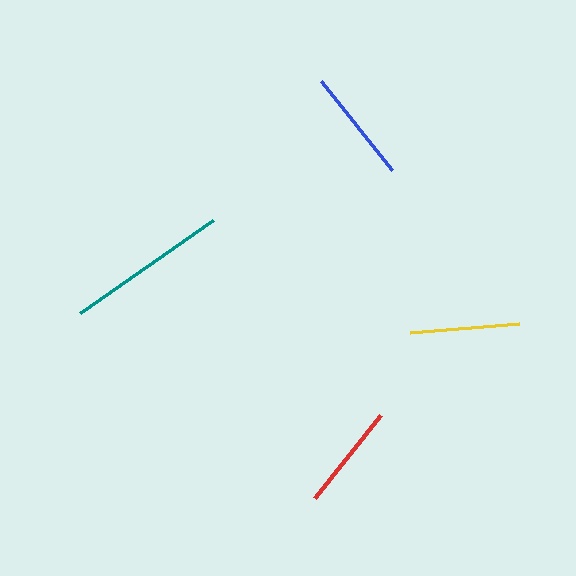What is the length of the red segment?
The red segment is approximately 107 pixels long.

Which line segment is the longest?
The teal line is the longest at approximately 163 pixels.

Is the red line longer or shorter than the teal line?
The teal line is longer than the red line.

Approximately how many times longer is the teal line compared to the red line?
The teal line is approximately 1.5 times the length of the red line.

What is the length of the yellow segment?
The yellow segment is approximately 110 pixels long.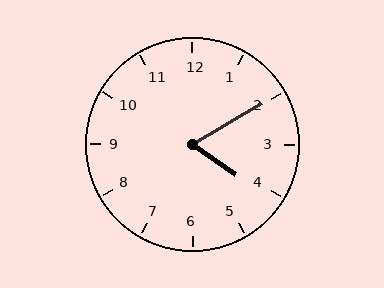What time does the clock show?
4:10.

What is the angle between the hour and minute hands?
Approximately 65 degrees.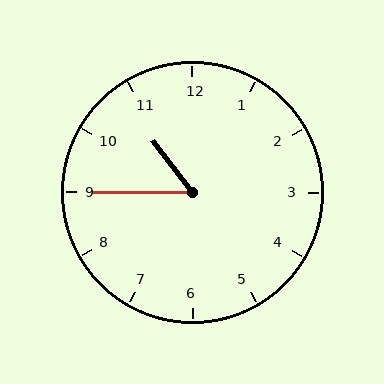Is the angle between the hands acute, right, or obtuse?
It is acute.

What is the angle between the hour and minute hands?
Approximately 52 degrees.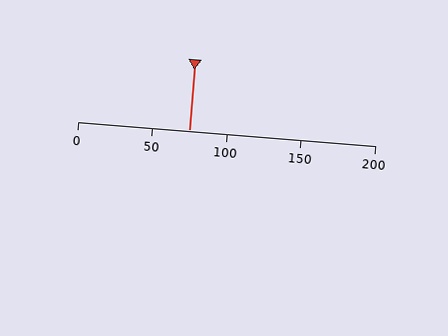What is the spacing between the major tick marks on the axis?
The major ticks are spaced 50 apart.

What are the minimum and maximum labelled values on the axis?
The axis runs from 0 to 200.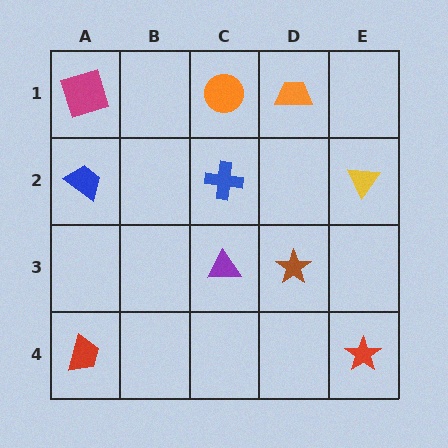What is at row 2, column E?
A yellow triangle.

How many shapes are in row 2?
3 shapes.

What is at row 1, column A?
A magenta square.